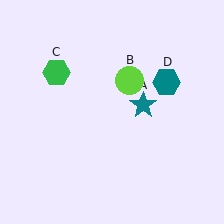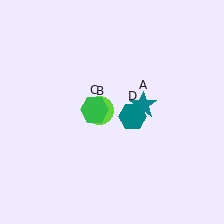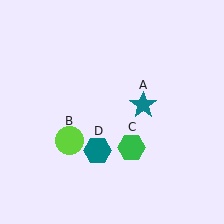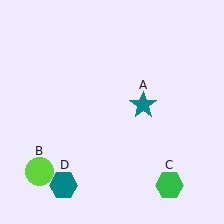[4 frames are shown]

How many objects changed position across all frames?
3 objects changed position: lime circle (object B), green hexagon (object C), teal hexagon (object D).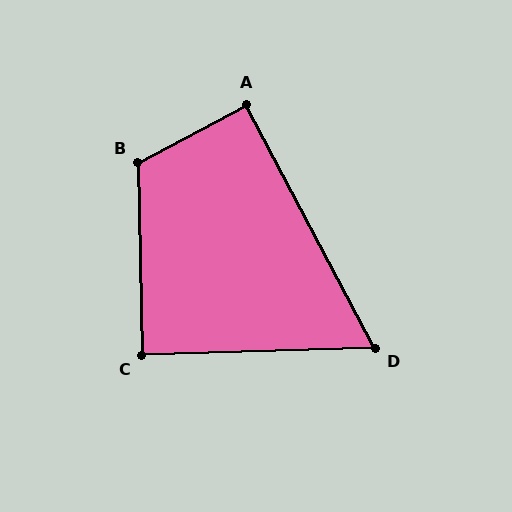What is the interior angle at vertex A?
Approximately 90 degrees (approximately right).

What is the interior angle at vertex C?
Approximately 90 degrees (approximately right).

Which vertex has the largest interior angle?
B, at approximately 116 degrees.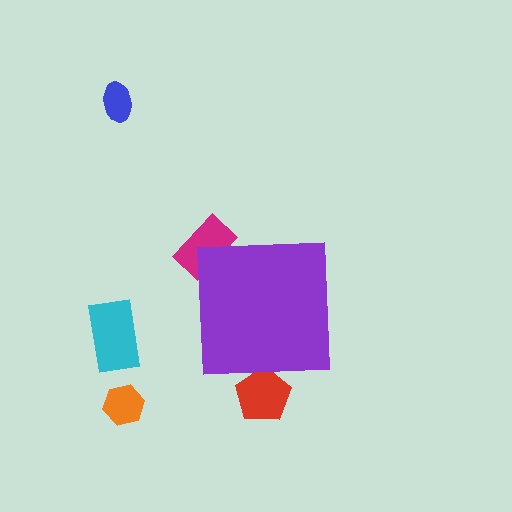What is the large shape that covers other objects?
A purple square.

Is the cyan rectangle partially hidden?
No, the cyan rectangle is fully visible.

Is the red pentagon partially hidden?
Yes, the red pentagon is partially hidden behind the purple square.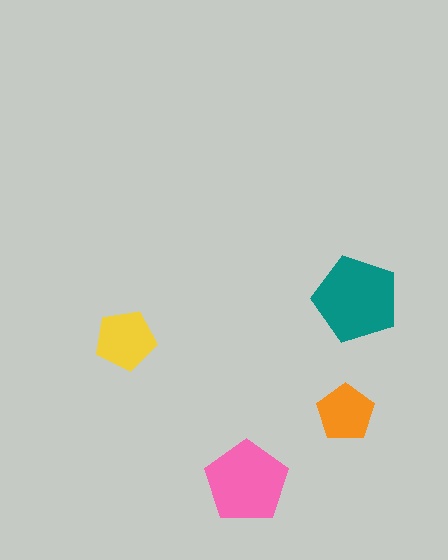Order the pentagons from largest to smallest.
the teal one, the pink one, the yellow one, the orange one.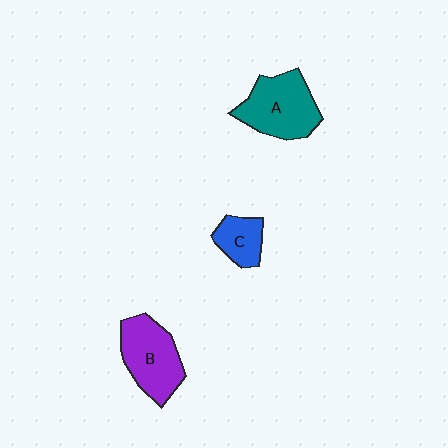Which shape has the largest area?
Shape A (teal).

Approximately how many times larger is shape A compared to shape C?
Approximately 2.0 times.